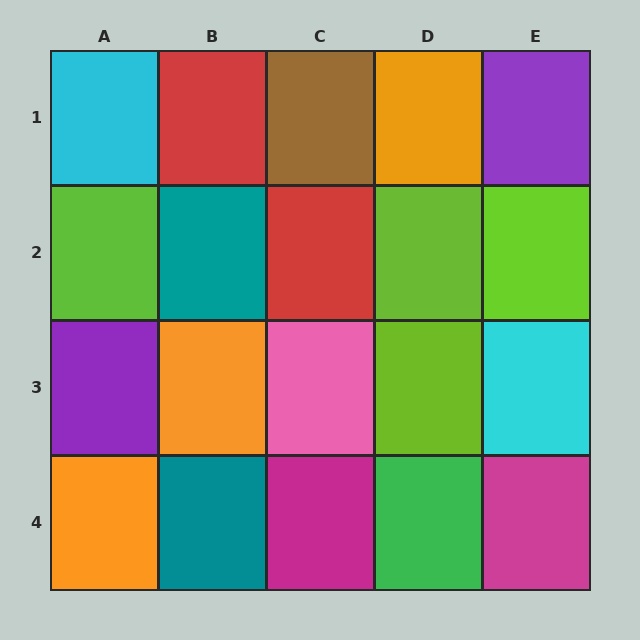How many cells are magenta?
2 cells are magenta.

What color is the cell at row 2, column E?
Lime.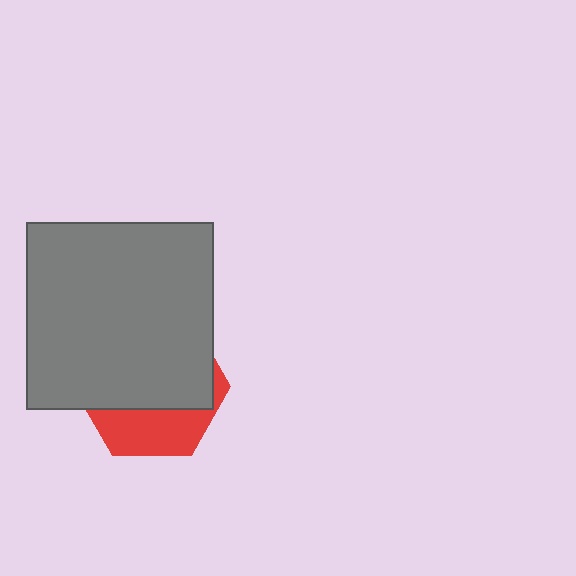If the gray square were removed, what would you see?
You would see the complete red hexagon.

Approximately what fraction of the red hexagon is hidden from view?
Roughly 67% of the red hexagon is hidden behind the gray square.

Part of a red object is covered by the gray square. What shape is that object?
It is a hexagon.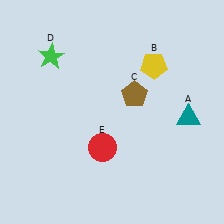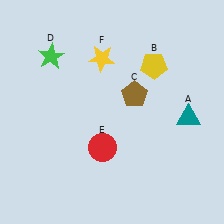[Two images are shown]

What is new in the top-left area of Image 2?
A yellow star (F) was added in the top-left area of Image 2.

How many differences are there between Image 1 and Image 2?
There is 1 difference between the two images.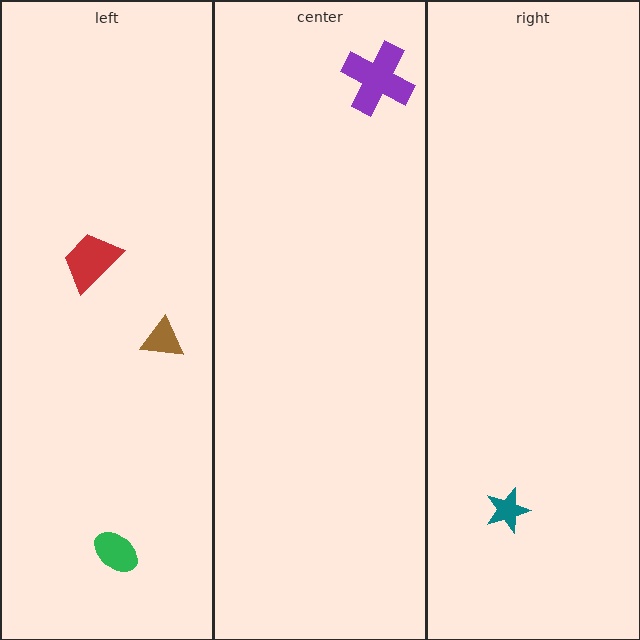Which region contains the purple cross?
The center region.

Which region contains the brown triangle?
The left region.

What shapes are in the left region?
The green ellipse, the brown triangle, the red trapezoid.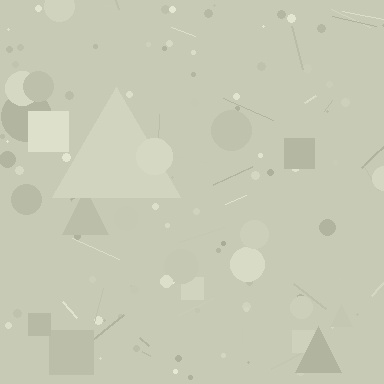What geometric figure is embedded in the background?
A triangle is embedded in the background.